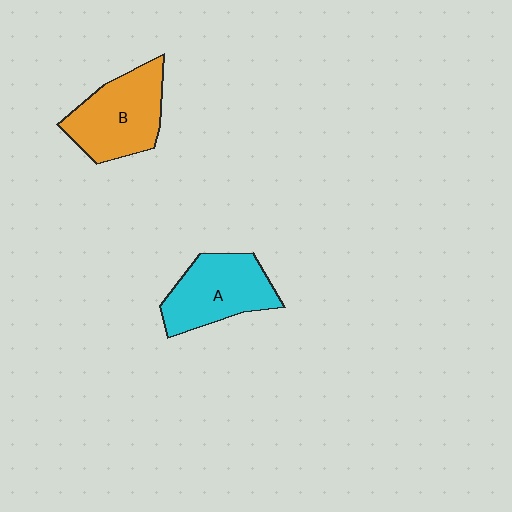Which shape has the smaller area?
Shape A (cyan).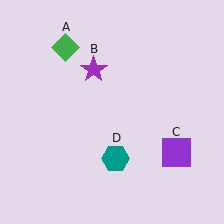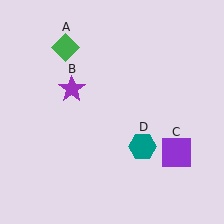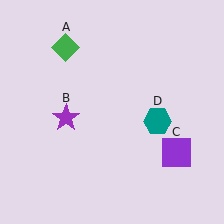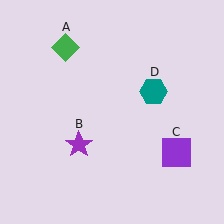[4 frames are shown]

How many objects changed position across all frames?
2 objects changed position: purple star (object B), teal hexagon (object D).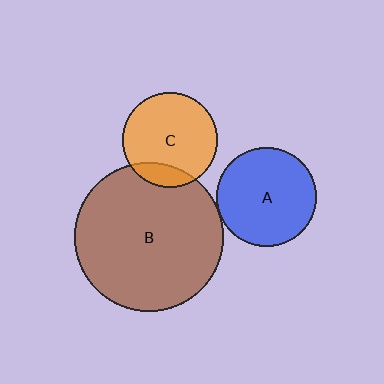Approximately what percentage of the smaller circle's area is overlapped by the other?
Approximately 15%.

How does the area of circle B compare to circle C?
Approximately 2.4 times.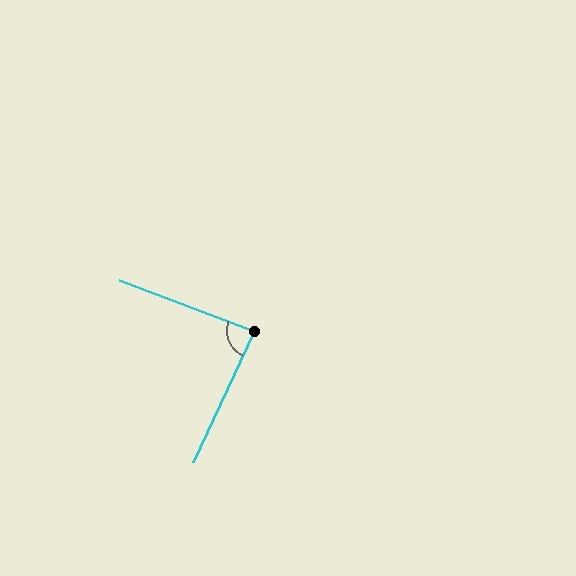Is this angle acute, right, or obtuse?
It is approximately a right angle.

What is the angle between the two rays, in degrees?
Approximately 86 degrees.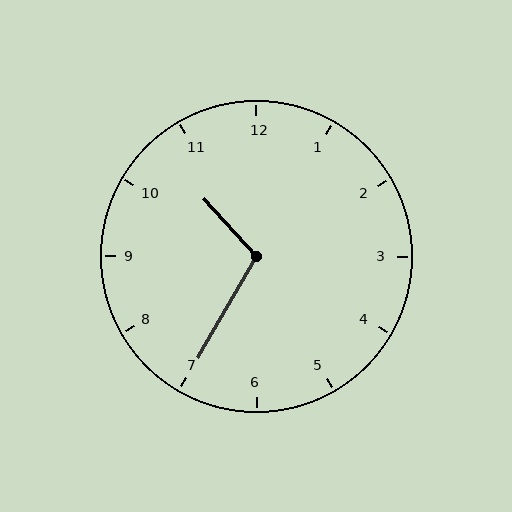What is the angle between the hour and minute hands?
Approximately 108 degrees.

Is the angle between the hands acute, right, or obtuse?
It is obtuse.